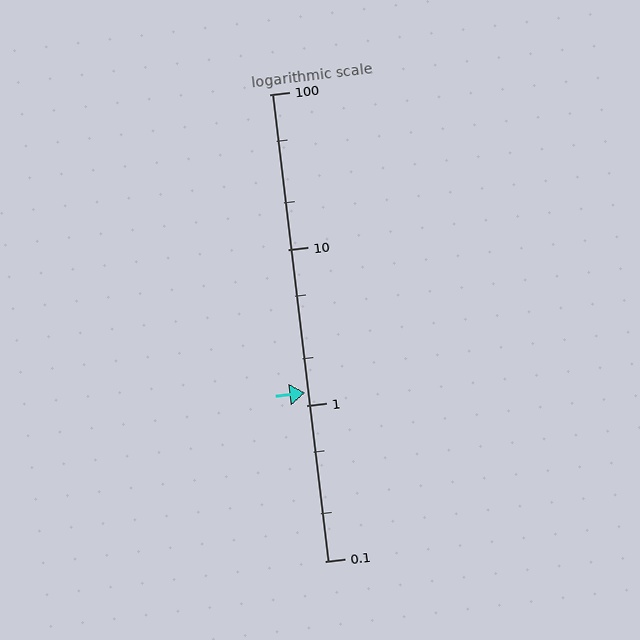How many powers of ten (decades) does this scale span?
The scale spans 3 decades, from 0.1 to 100.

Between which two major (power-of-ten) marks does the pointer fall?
The pointer is between 1 and 10.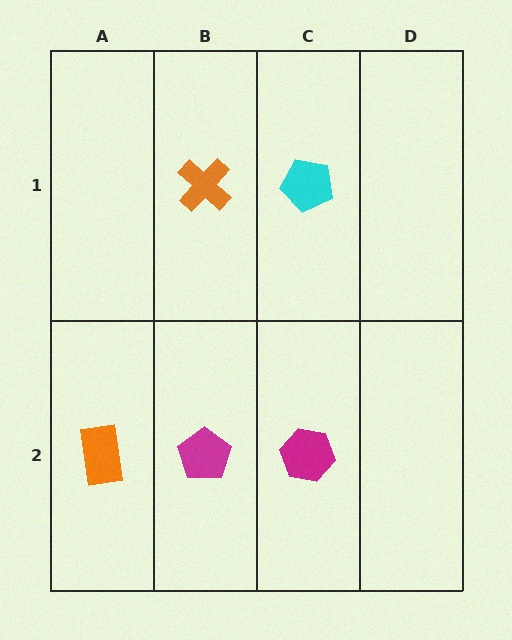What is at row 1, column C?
A cyan pentagon.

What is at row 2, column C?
A magenta hexagon.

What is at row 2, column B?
A magenta pentagon.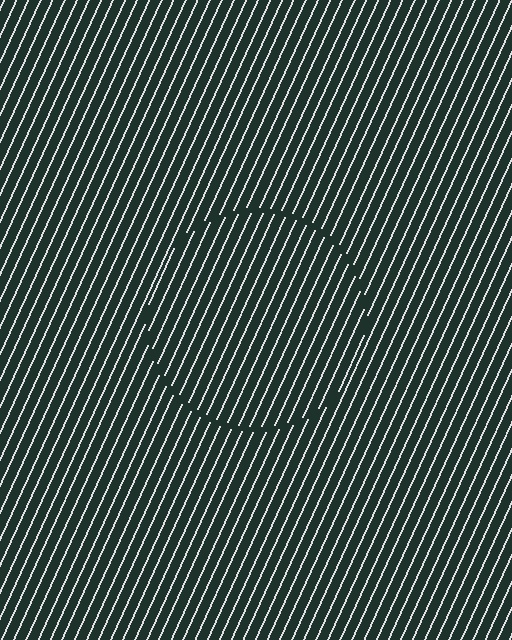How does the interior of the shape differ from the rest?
The interior of the shape contains the same grating, shifted by half a period — the contour is defined by the phase discontinuity where line-ends from the inner and outer gratings abut.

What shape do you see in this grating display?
An illusory circle. The interior of the shape contains the same grating, shifted by half a period — the contour is defined by the phase discontinuity where line-ends from the inner and outer gratings abut.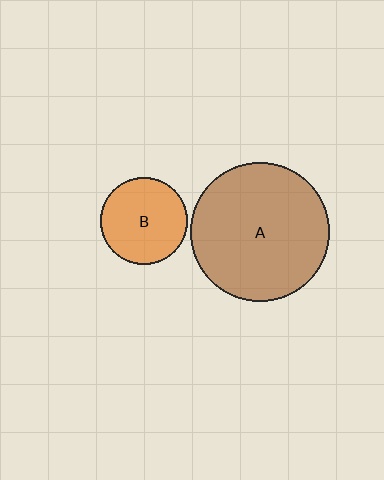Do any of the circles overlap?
No, none of the circles overlap.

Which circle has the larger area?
Circle A (brown).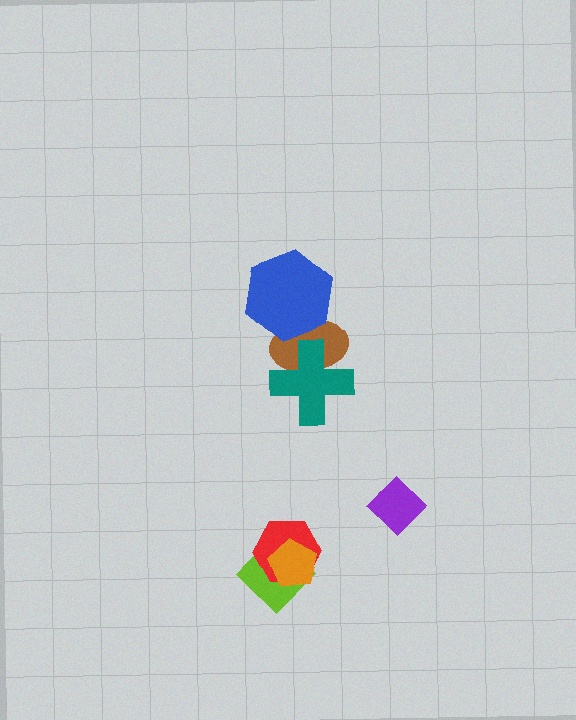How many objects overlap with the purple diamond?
0 objects overlap with the purple diamond.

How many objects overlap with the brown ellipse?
2 objects overlap with the brown ellipse.